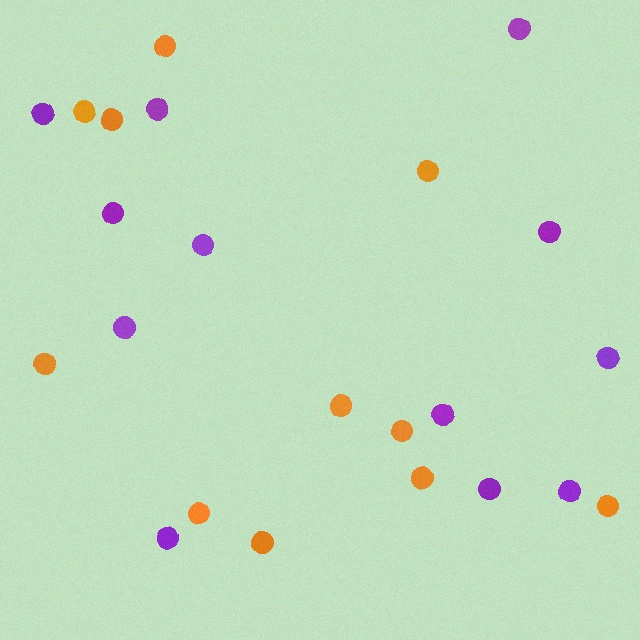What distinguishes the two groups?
There are 2 groups: one group of purple circles (12) and one group of orange circles (11).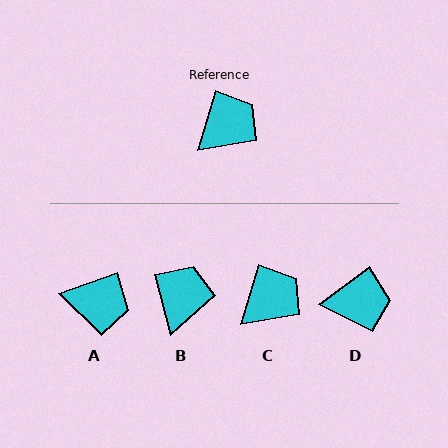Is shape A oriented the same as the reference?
No, it is off by about 53 degrees.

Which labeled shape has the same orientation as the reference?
C.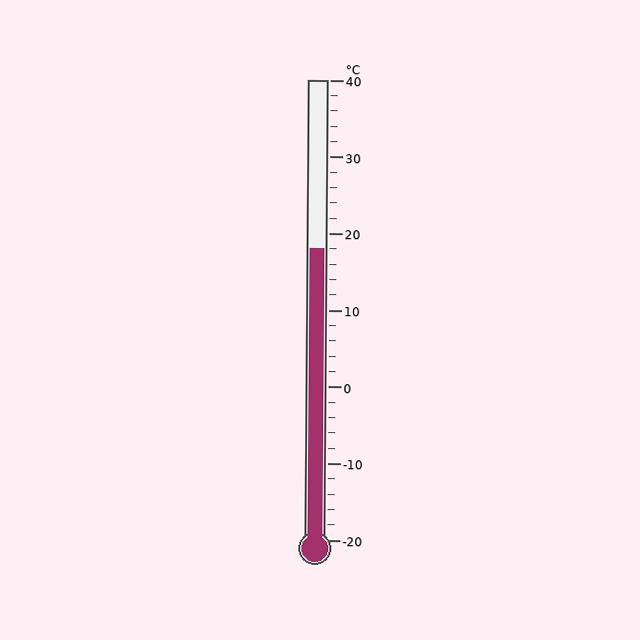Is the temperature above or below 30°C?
The temperature is below 30°C.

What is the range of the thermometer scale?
The thermometer scale ranges from -20°C to 40°C.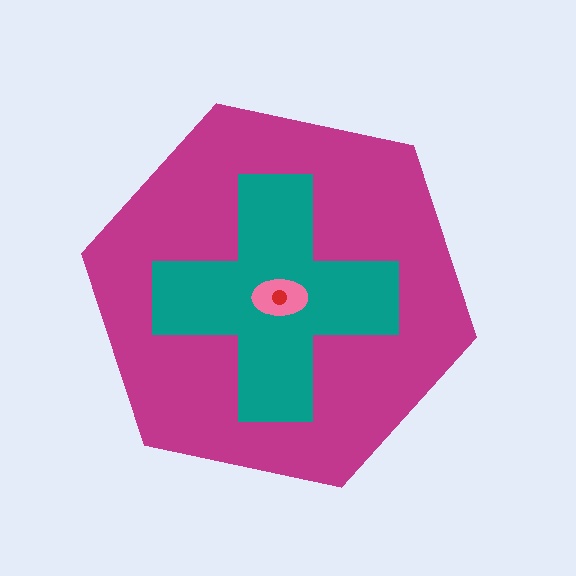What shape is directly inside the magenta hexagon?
The teal cross.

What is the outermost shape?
The magenta hexagon.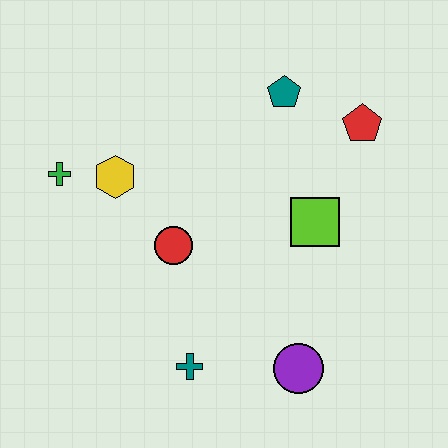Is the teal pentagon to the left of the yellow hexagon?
No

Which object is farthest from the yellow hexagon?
The purple circle is farthest from the yellow hexagon.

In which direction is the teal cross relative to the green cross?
The teal cross is below the green cross.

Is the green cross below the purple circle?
No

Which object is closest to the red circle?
The yellow hexagon is closest to the red circle.